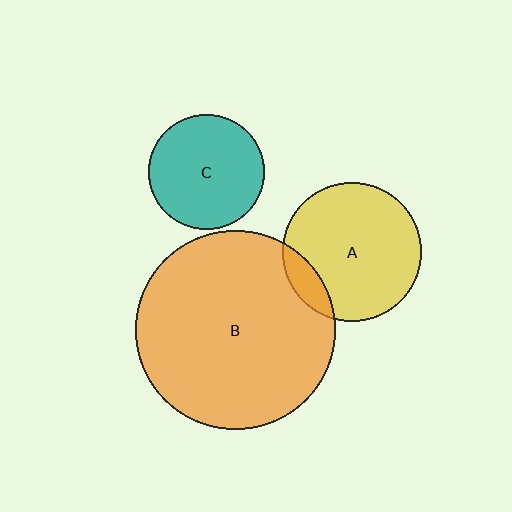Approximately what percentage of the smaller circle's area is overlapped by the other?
Approximately 10%.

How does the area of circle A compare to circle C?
Approximately 1.5 times.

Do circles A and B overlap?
Yes.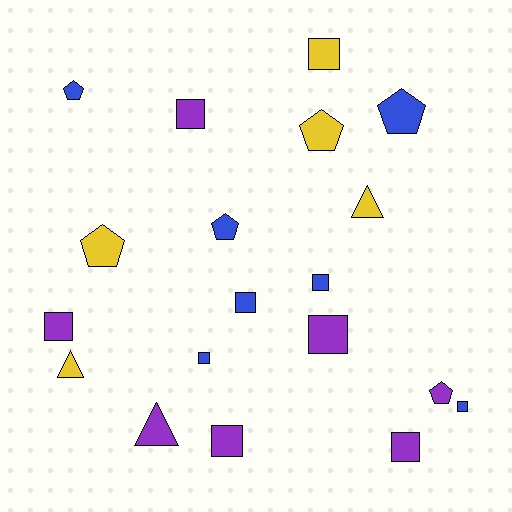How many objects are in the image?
There are 19 objects.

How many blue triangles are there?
There are no blue triangles.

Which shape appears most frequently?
Square, with 10 objects.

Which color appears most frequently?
Blue, with 7 objects.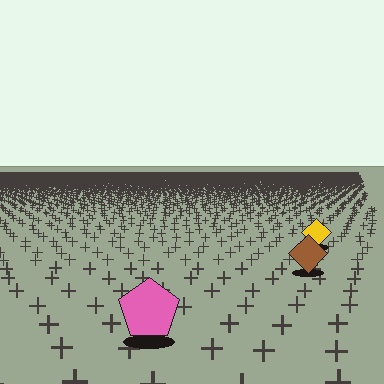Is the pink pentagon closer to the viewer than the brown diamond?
Yes. The pink pentagon is closer — you can tell from the texture gradient: the ground texture is coarser near it.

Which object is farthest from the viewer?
The yellow diamond is farthest from the viewer. It appears smaller and the ground texture around it is denser.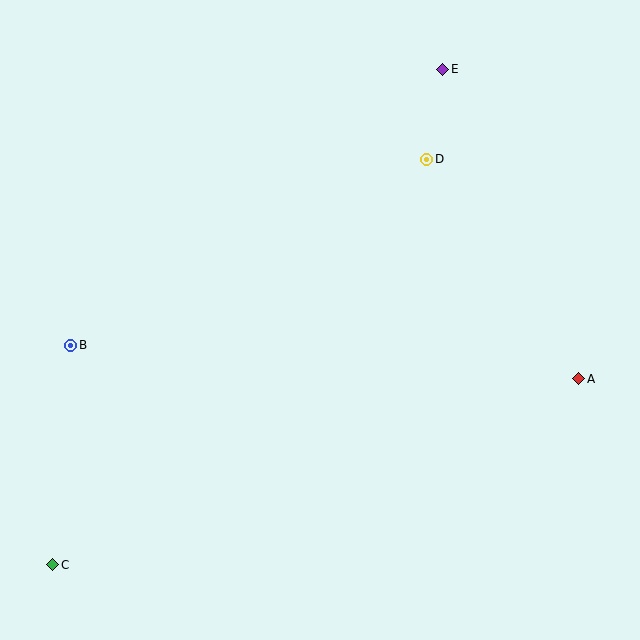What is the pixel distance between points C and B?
The distance between C and B is 220 pixels.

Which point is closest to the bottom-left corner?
Point C is closest to the bottom-left corner.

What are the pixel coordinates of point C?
Point C is at (53, 565).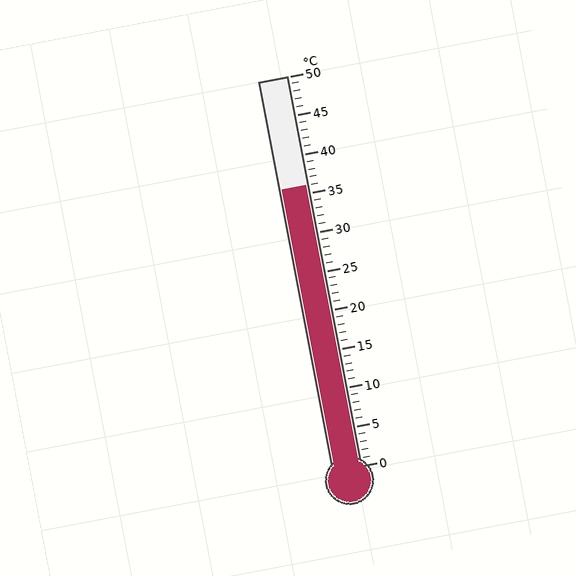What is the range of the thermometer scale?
The thermometer scale ranges from 0°C to 50°C.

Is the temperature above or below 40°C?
The temperature is below 40°C.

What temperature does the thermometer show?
The thermometer shows approximately 36°C.